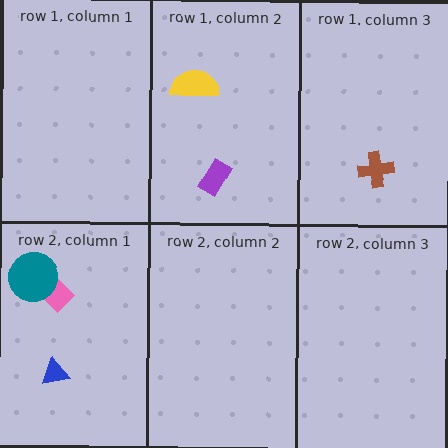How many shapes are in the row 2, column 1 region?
3.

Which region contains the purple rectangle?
The row 1, column 2 region.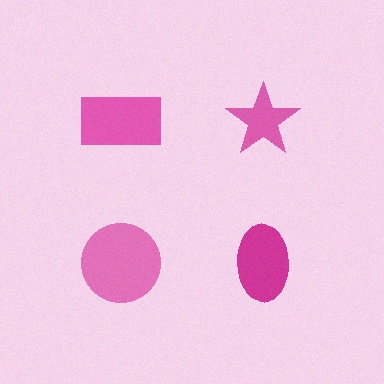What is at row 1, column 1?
A pink rectangle.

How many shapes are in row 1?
2 shapes.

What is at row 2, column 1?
A pink circle.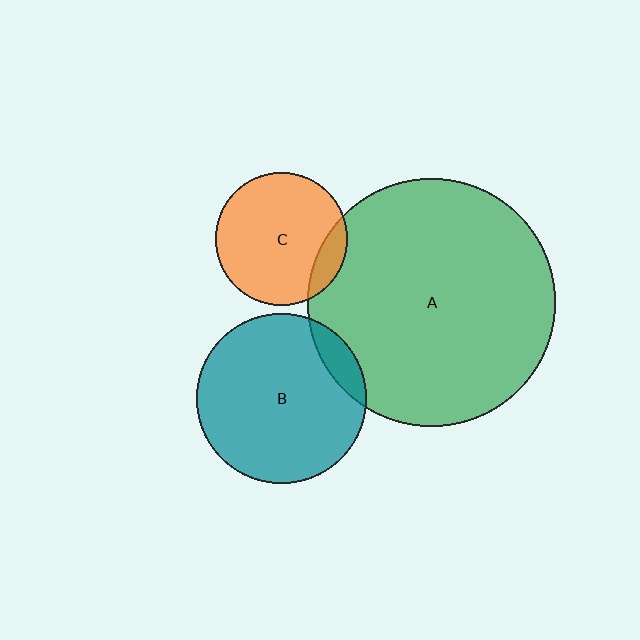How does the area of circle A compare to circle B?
Approximately 2.1 times.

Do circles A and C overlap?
Yes.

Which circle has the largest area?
Circle A (green).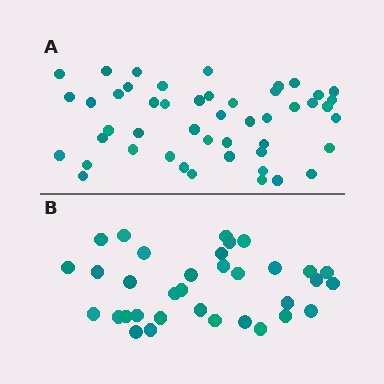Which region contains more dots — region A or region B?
Region A (the top region) has more dots.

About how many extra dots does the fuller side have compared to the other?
Region A has approximately 15 more dots than region B.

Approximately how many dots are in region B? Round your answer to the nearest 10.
About 30 dots. (The exact count is 34, which rounds to 30.)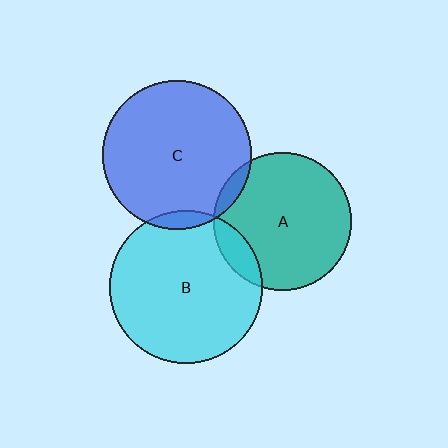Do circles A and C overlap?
Yes.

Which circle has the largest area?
Circle B (cyan).